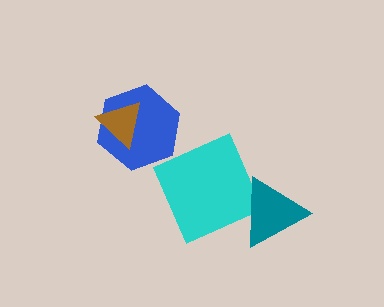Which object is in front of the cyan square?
The teal triangle is in front of the cyan square.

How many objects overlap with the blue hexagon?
1 object overlaps with the blue hexagon.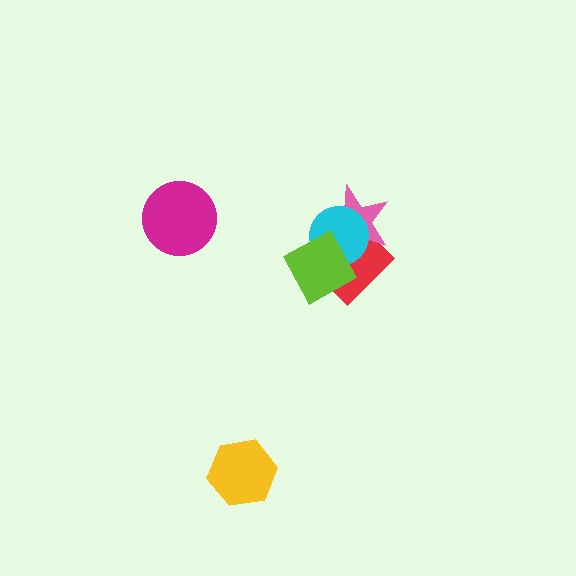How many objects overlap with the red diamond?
3 objects overlap with the red diamond.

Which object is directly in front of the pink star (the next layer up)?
The cyan circle is directly in front of the pink star.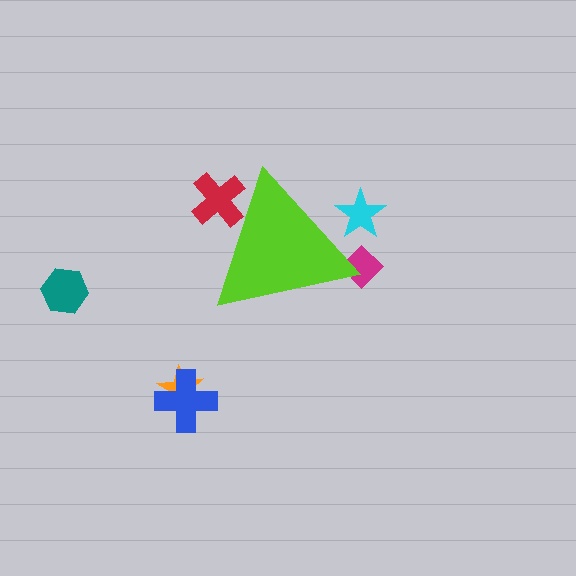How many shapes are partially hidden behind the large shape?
3 shapes are partially hidden.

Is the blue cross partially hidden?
No, the blue cross is fully visible.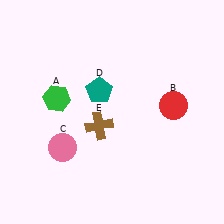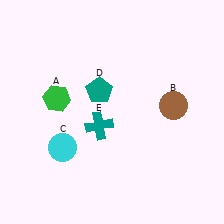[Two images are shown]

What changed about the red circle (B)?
In Image 1, B is red. In Image 2, it changed to brown.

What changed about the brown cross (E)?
In Image 1, E is brown. In Image 2, it changed to teal.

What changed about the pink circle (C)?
In Image 1, C is pink. In Image 2, it changed to cyan.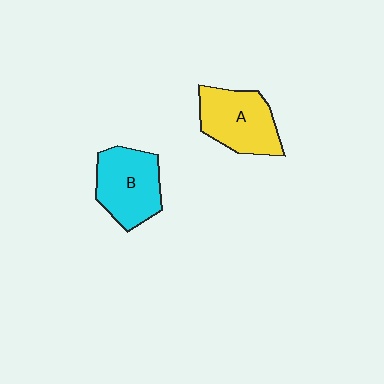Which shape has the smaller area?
Shape B (cyan).